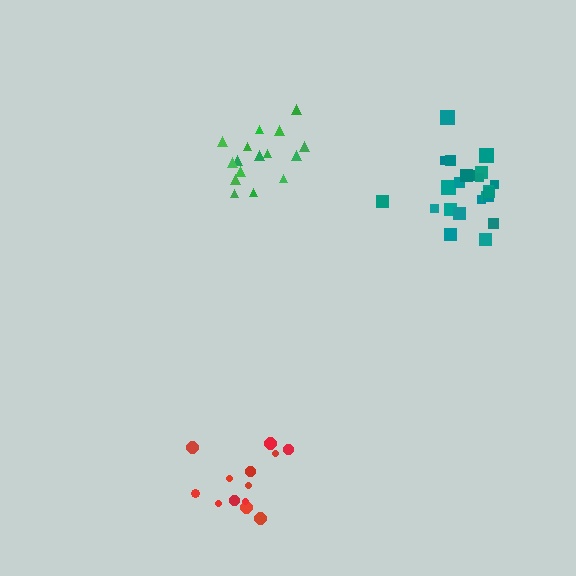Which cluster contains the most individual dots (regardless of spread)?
Teal (23).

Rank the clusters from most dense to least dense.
red, teal, green.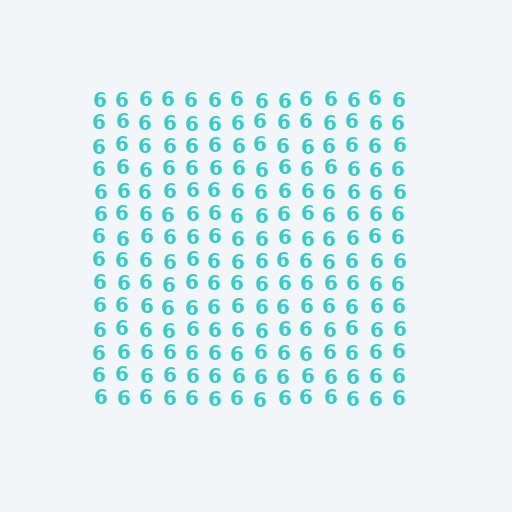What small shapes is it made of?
It is made of small digit 6's.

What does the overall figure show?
The overall figure shows a square.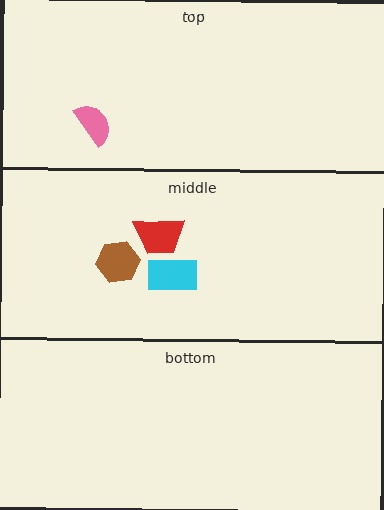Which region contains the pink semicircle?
The top region.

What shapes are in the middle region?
The red trapezoid, the brown hexagon, the cyan rectangle.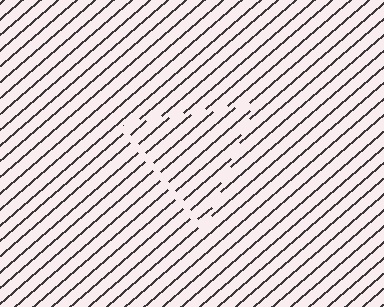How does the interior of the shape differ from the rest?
The interior of the shape contains the same grating, shifted by half a period — the contour is defined by the phase discontinuity where line-ends from the inner and outer gratings abut.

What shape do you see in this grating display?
An illusory triangle. The interior of the shape contains the same grating, shifted by half a period — the contour is defined by the phase discontinuity where line-ends from the inner and outer gratings abut.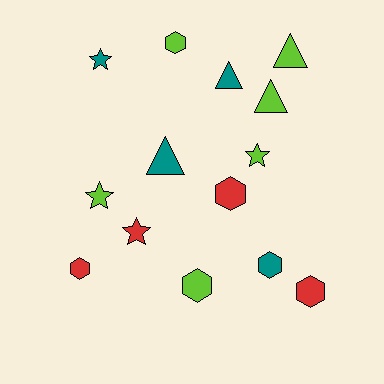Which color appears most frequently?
Lime, with 6 objects.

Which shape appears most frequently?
Hexagon, with 6 objects.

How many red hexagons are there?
There are 3 red hexagons.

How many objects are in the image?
There are 14 objects.